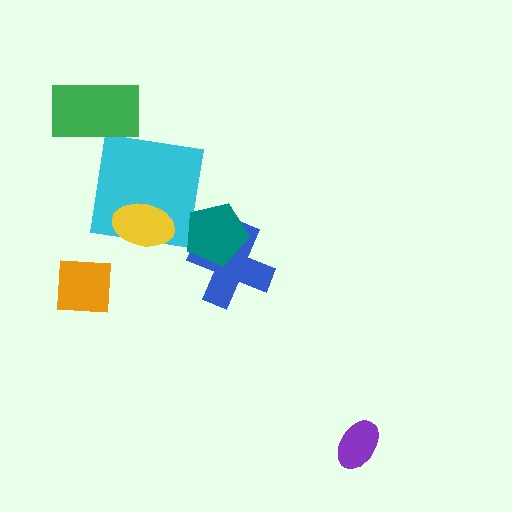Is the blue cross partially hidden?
Yes, it is partially covered by another shape.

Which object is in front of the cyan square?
The yellow ellipse is in front of the cyan square.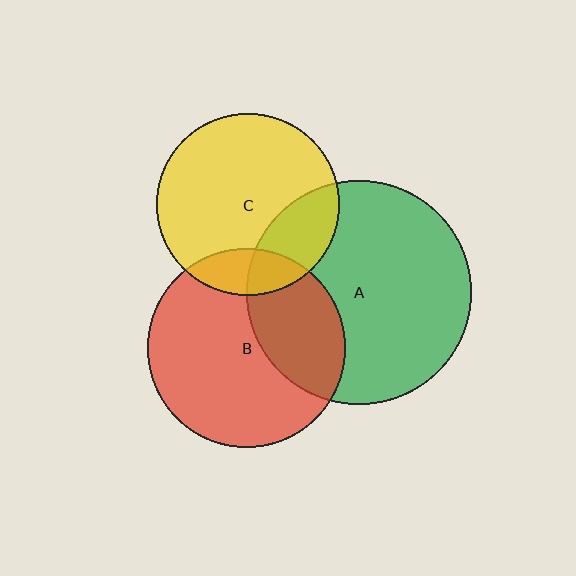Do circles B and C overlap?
Yes.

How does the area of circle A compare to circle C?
Approximately 1.5 times.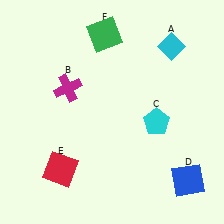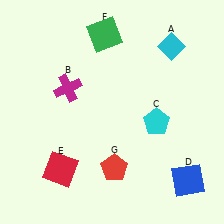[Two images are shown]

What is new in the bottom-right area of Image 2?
A red pentagon (G) was added in the bottom-right area of Image 2.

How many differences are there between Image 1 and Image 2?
There is 1 difference between the two images.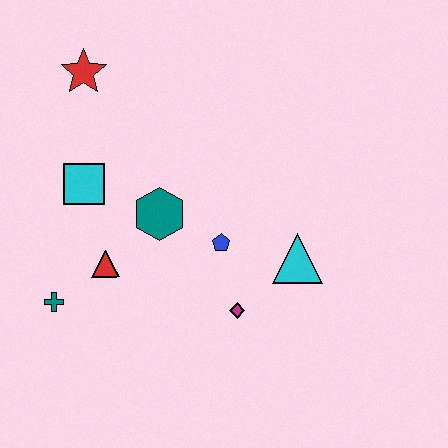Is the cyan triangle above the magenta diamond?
Yes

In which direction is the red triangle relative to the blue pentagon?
The red triangle is to the left of the blue pentagon.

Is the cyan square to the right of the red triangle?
No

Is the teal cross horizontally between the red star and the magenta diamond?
No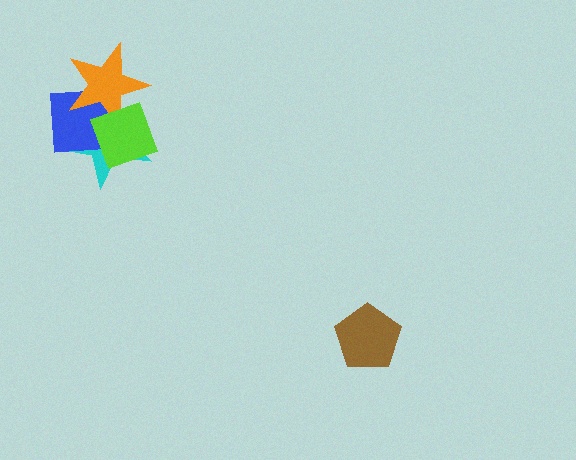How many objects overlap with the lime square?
3 objects overlap with the lime square.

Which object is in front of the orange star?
The lime square is in front of the orange star.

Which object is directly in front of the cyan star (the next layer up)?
The blue square is directly in front of the cyan star.